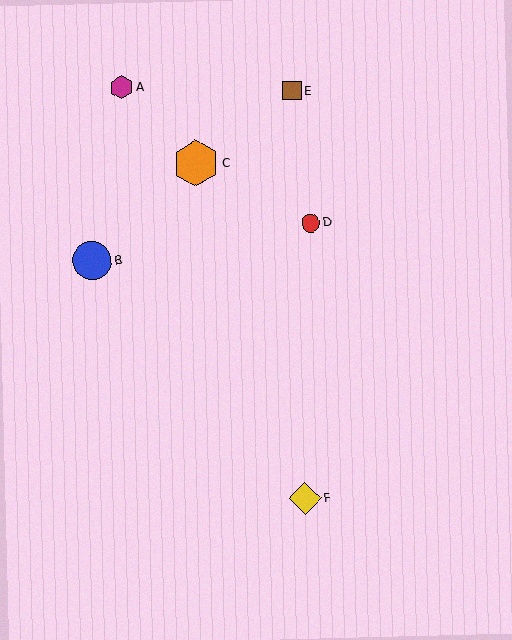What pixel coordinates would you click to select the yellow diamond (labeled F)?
Click at (305, 498) to select the yellow diamond F.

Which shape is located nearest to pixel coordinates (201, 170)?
The orange hexagon (labeled C) at (196, 163) is nearest to that location.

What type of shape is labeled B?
Shape B is a blue circle.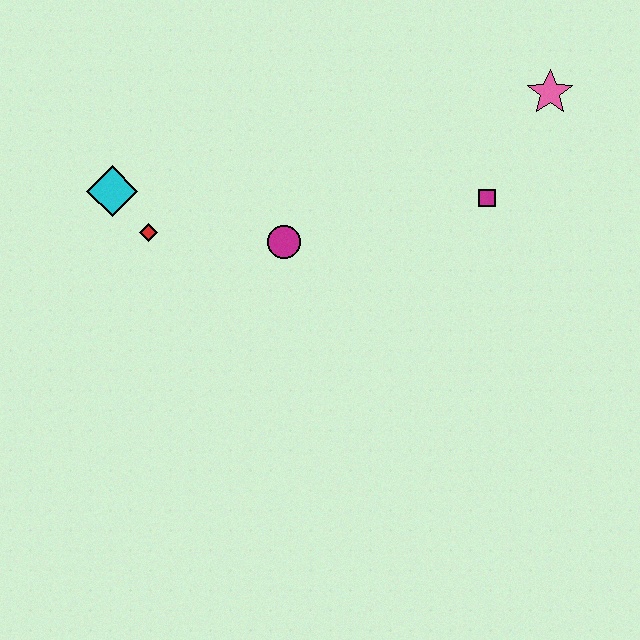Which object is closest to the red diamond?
The cyan diamond is closest to the red diamond.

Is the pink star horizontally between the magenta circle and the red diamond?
No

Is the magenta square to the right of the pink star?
No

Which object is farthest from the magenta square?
The cyan diamond is farthest from the magenta square.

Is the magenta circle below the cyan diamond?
Yes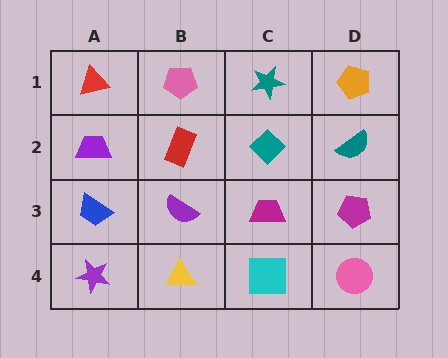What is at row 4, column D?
A pink circle.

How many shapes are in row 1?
4 shapes.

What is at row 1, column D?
An orange pentagon.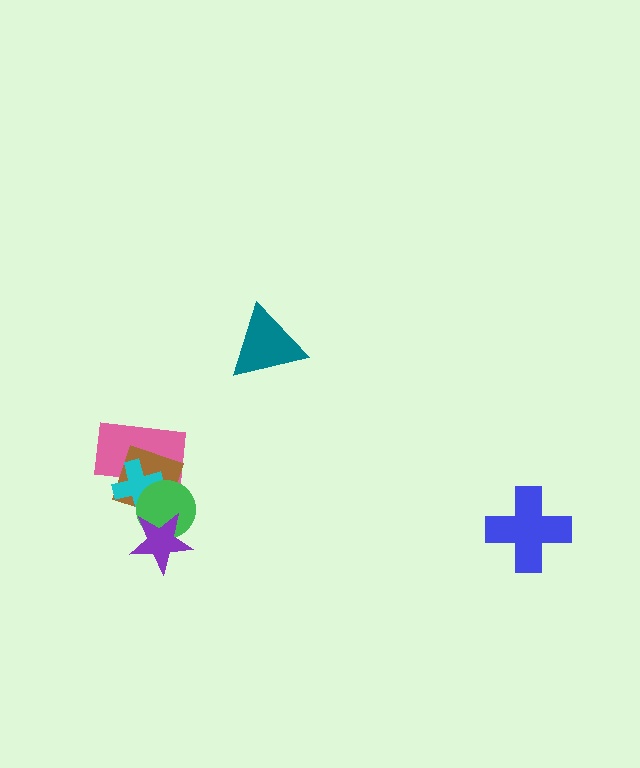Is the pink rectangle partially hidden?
Yes, it is partially covered by another shape.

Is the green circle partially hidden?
Yes, it is partially covered by another shape.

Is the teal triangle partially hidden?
No, no other shape covers it.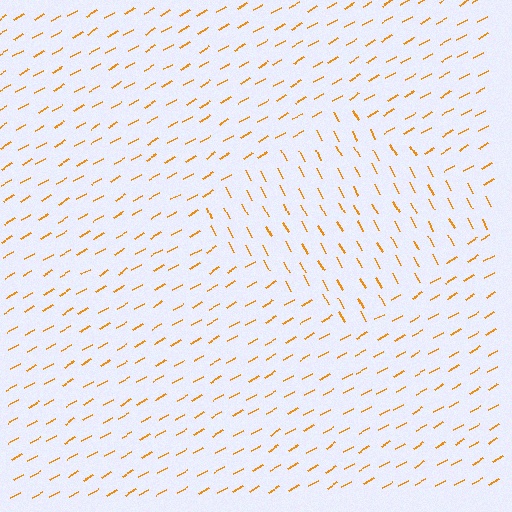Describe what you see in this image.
The image is filled with small orange line segments. A diamond region in the image has lines oriented differently from the surrounding lines, creating a visible texture boundary.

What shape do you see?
I see a diamond.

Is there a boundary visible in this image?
Yes, there is a texture boundary formed by a change in line orientation.